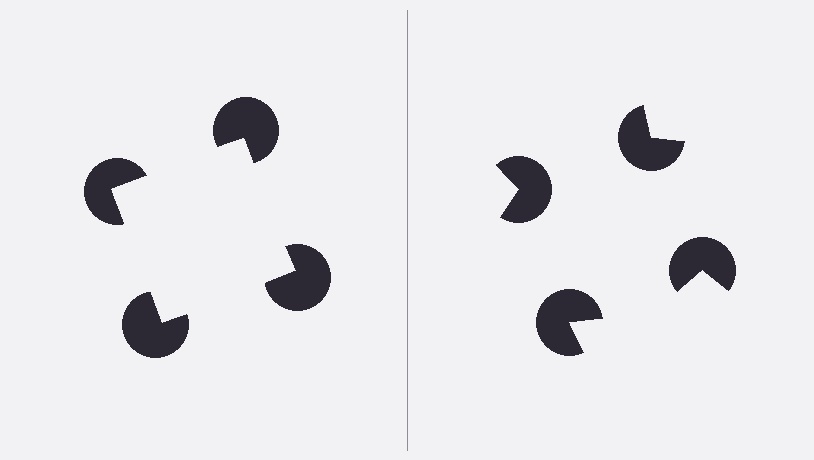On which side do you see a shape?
An illusory square appears on the left side. On the right side the wedge cuts are rotated, so no coherent shape forms.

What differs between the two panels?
The pac-man discs are positioned identically on both sides; only the wedge orientations differ. On the left they align to a square; on the right they are misaligned.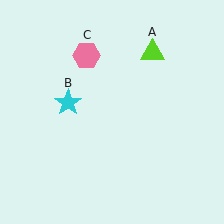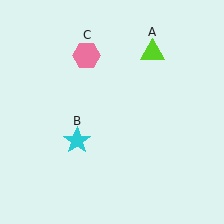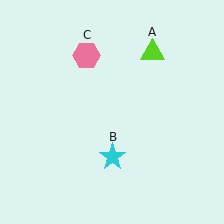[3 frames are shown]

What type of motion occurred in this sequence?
The cyan star (object B) rotated counterclockwise around the center of the scene.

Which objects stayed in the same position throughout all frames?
Lime triangle (object A) and pink hexagon (object C) remained stationary.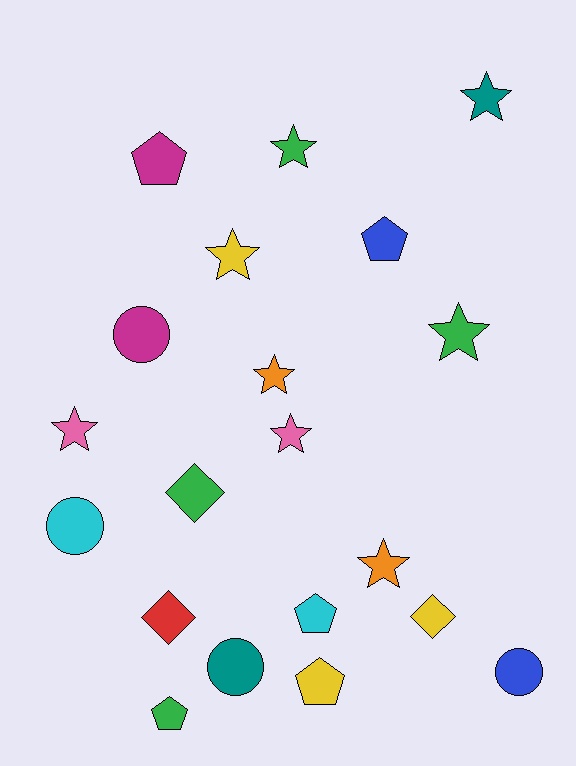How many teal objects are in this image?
There are 2 teal objects.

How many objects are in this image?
There are 20 objects.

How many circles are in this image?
There are 4 circles.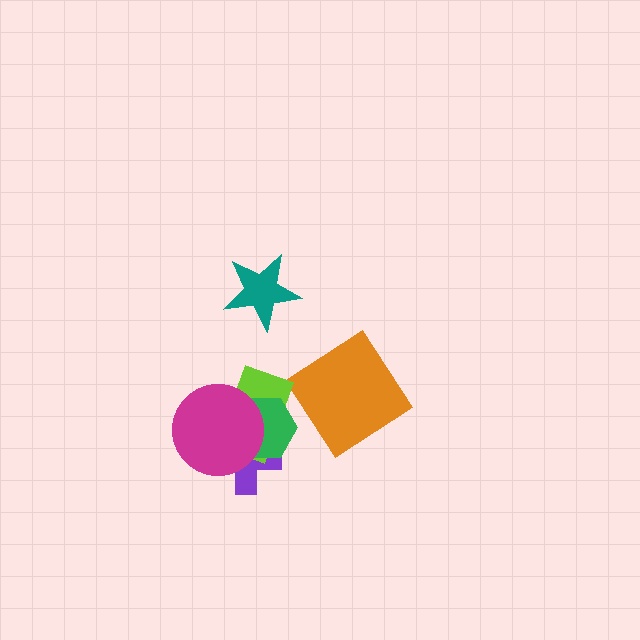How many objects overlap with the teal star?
0 objects overlap with the teal star.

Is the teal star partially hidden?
No, no other shape covers it.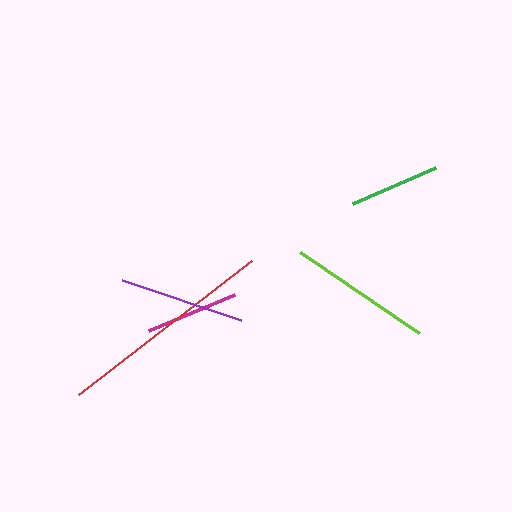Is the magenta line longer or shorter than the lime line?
The lime line is longer than the magenta line.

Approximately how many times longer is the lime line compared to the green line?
The lime line is approximately 1.6 times the length of the green line.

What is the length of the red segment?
The red segment is approximately 219 pixels long.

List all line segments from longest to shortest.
From longest to shortest: red, lime, purple, magenta, green.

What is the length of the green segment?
The green segment is approximately 91 pixels long.